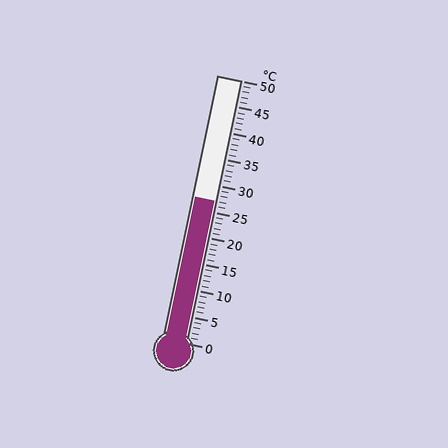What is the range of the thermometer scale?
The thermometer scale ranges from 0°C to 50°C.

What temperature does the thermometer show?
The thermometer shows approximately 27°C.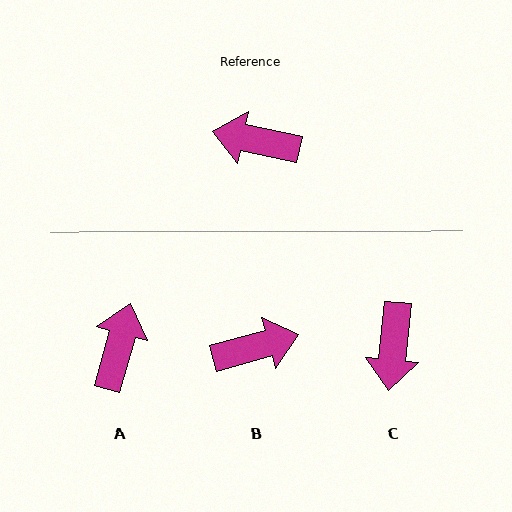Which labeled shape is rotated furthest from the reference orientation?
B, about 153 degrees away.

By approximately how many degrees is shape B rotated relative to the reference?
Approximately 153 degrees clockwise.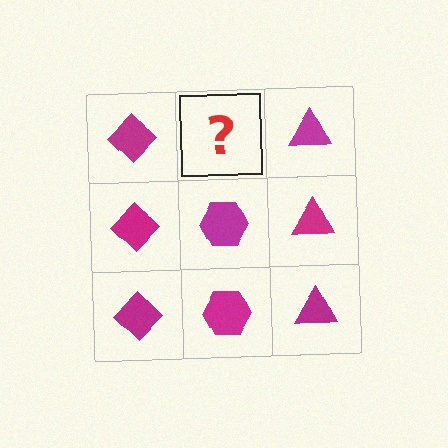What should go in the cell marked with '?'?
The missing cell should contain a magenta hexagon.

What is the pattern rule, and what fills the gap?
The rule is that each column has a consistent shape. The gap should be filled with a magenta hexagon.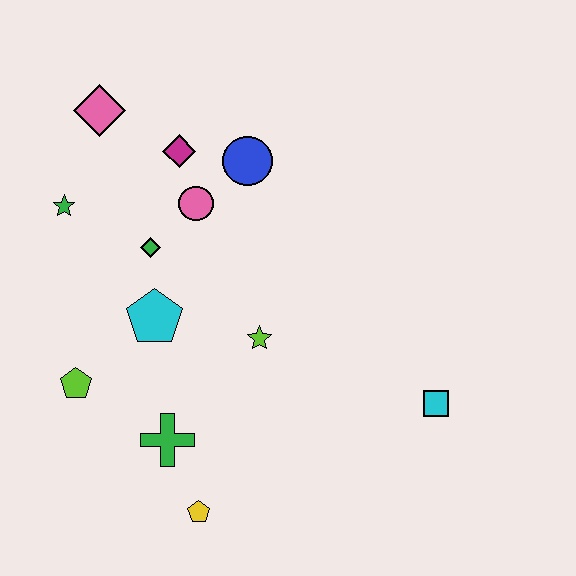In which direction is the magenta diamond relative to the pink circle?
The magenta diamond is above the pink circle.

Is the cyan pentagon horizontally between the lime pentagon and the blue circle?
Yes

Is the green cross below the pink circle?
Yes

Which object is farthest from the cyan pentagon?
The cyan square is farthest from the cyan pentagon.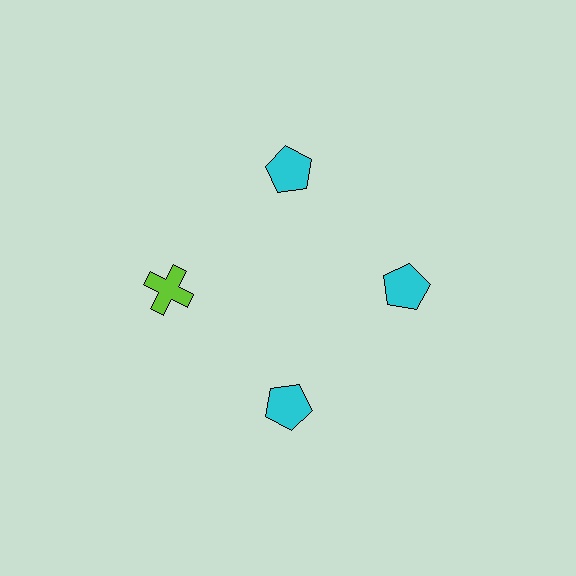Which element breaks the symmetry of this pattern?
The lime cross at roughly the 9 o'clock position breaks the symmetry. All other shapes are cyan pentagons.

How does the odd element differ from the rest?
It differs in both color (lime instead of cyan) and shape (cross instead of pentagon).